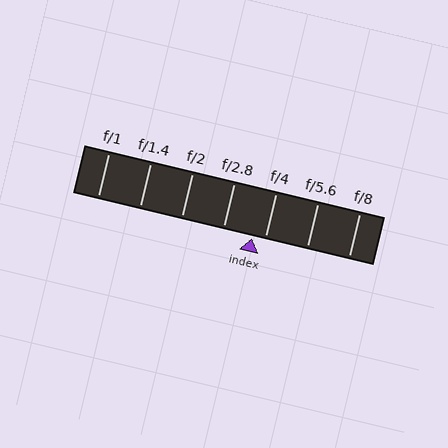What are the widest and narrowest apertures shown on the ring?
The widest aperture shown is f/1 and the narrowest is f/8.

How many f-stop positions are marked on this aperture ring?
There are 7 f-stop positions marked.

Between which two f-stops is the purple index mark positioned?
The index mark is between f/2.8 and f/4.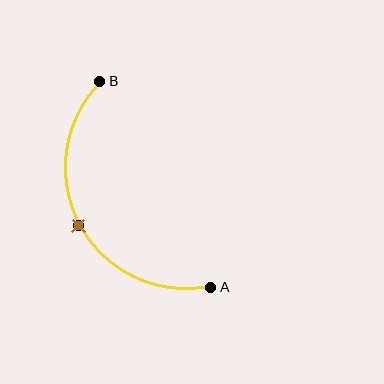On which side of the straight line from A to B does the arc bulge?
The arc bulges to the left of the straight line connecting A and B.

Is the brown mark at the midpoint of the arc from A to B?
Yes. The brown mark lies on the arc at equal arc-length from both A and B — it is the arc midpoint.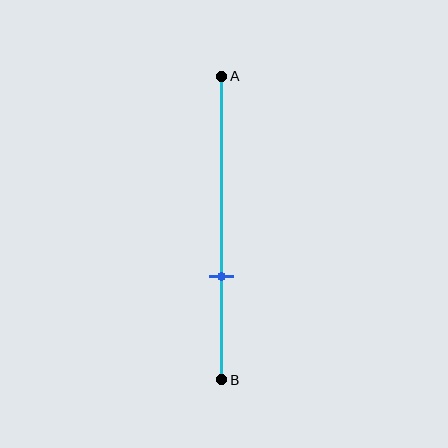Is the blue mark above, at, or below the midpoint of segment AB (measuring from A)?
The blue mark is below the midpoint of segment AB.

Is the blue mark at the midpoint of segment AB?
No, the mark is at about 65% from A, not at the 50% midpoint.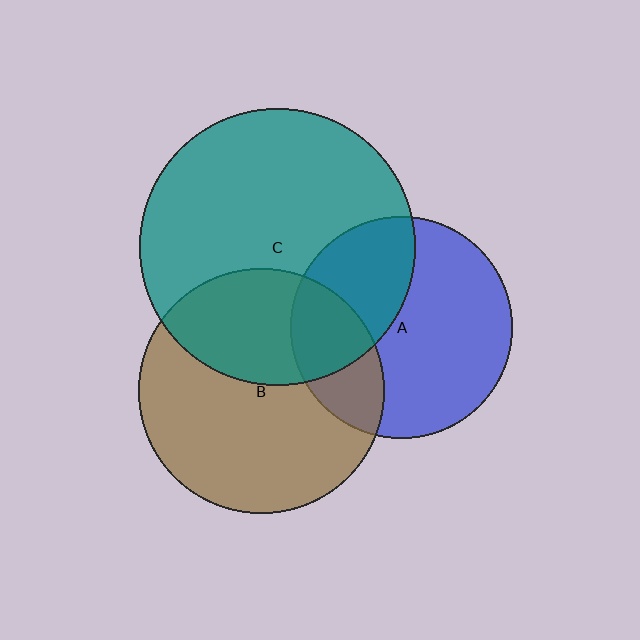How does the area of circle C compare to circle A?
Approximately 1.6 times.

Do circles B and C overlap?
Yes.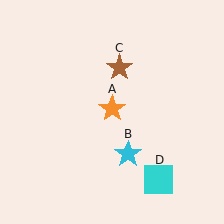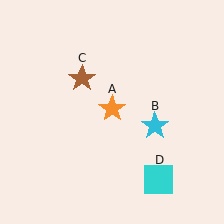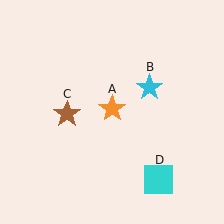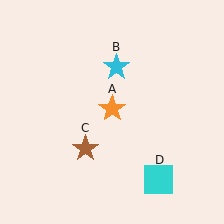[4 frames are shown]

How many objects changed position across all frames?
2 objects changed position: cyan star (object B), brown star (object C).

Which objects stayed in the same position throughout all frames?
Orange star (object A) and cyan square (object D) remained stationary.